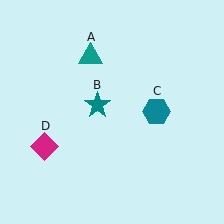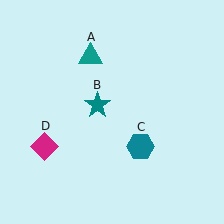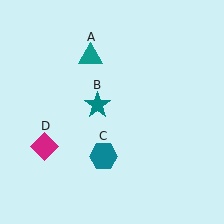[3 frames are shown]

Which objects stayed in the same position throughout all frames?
Teal triangle (object A) and teal star (object B) and magenta diamond (object D) remained stationary.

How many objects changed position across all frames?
1 object changed position: teal hexagon (object C).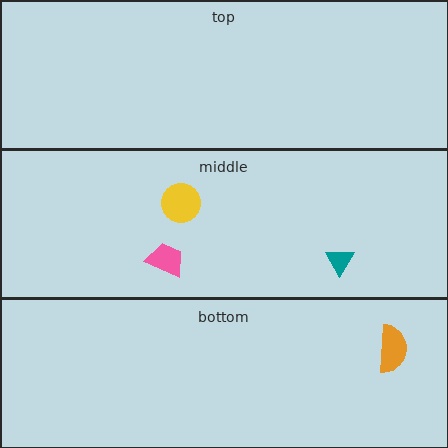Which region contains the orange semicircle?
The bottom region.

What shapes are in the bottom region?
The orange semicircle.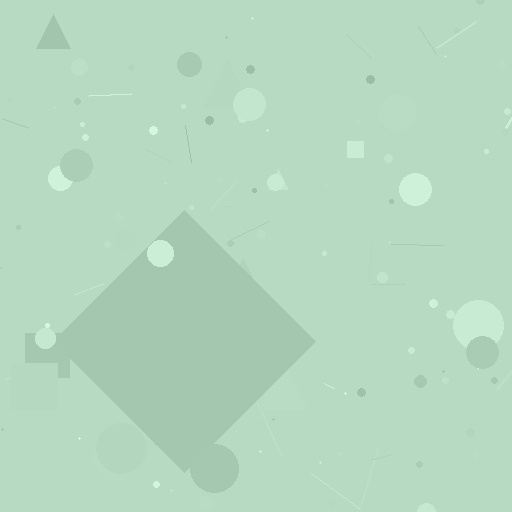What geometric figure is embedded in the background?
A diamond is embedded in the background.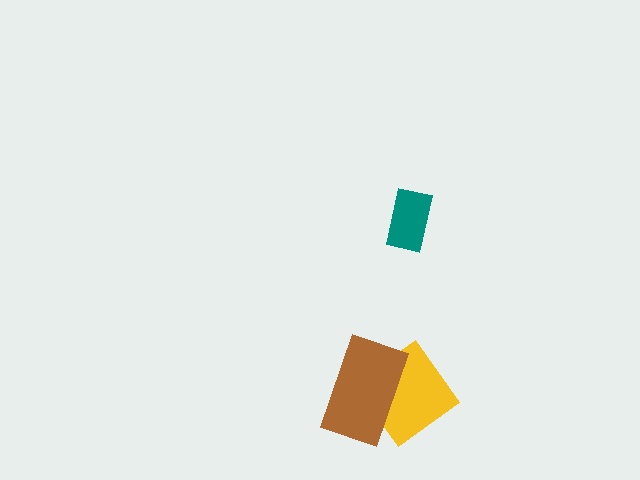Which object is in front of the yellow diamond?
The brown rectangle is in front of the yellow diamond.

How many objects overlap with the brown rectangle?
1 object overlaps with the brown rectangle.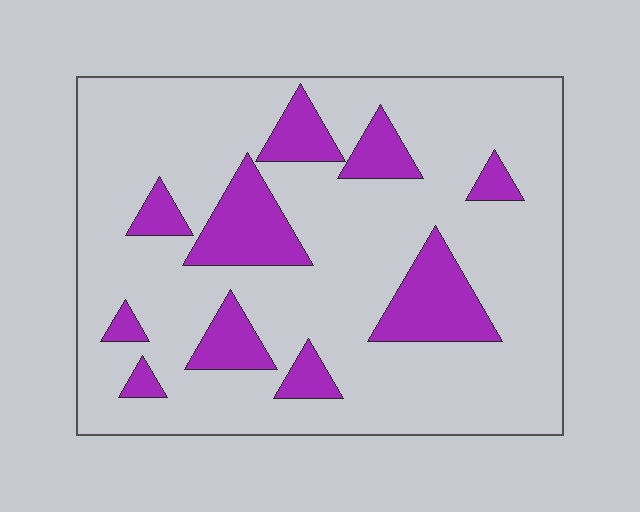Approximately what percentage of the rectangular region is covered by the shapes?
Approximately 20%.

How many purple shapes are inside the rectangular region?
10.